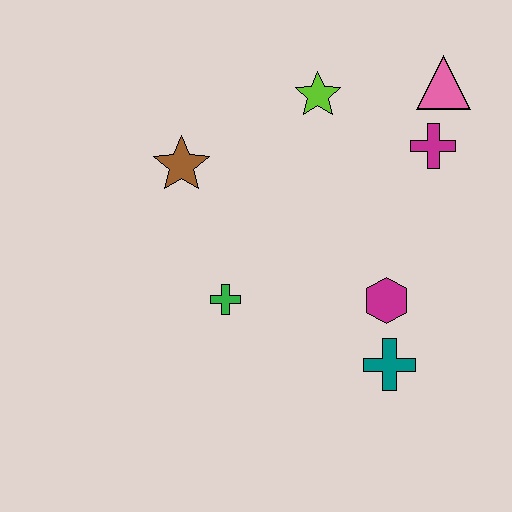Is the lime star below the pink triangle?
Yes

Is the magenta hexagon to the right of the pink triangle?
No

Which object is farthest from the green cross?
The pink triangle is farthest from the green cross.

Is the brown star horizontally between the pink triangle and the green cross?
No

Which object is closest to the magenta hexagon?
The teal cross is closest to the magenta hexagon.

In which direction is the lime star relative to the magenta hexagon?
The lime star is above the magenta hexagon.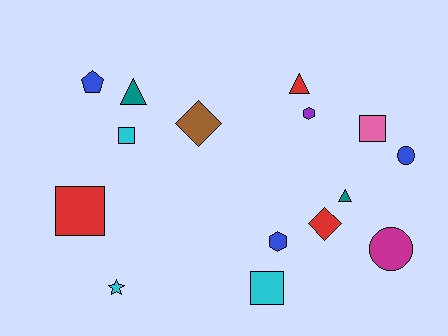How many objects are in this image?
There are 15 objects.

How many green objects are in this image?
There are no green objects.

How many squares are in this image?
There are 4 squares.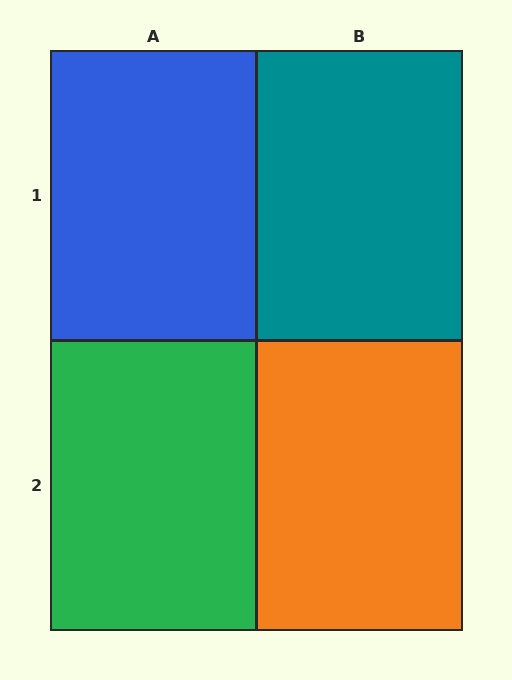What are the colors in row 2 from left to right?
Green, orange.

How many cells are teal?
1 cell is teal.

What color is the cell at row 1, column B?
Teal.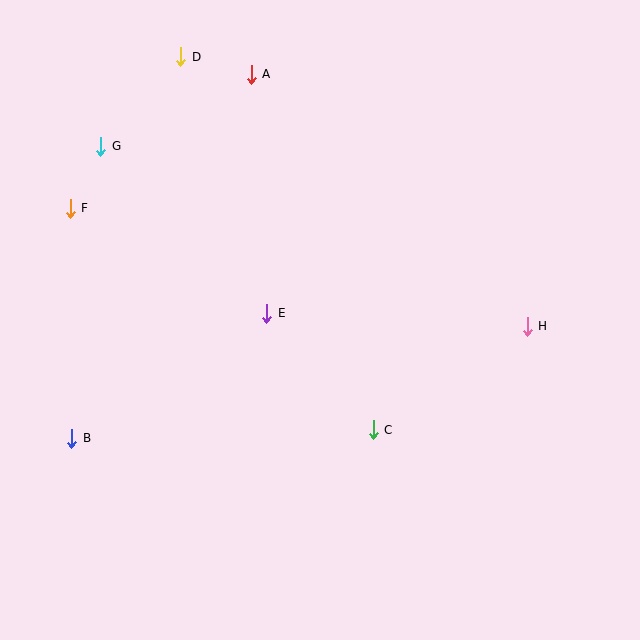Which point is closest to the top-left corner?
Point G is closest to the top-left corner.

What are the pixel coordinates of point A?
Point A is at (251, 74).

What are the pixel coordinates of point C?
Point C is at (373, 430).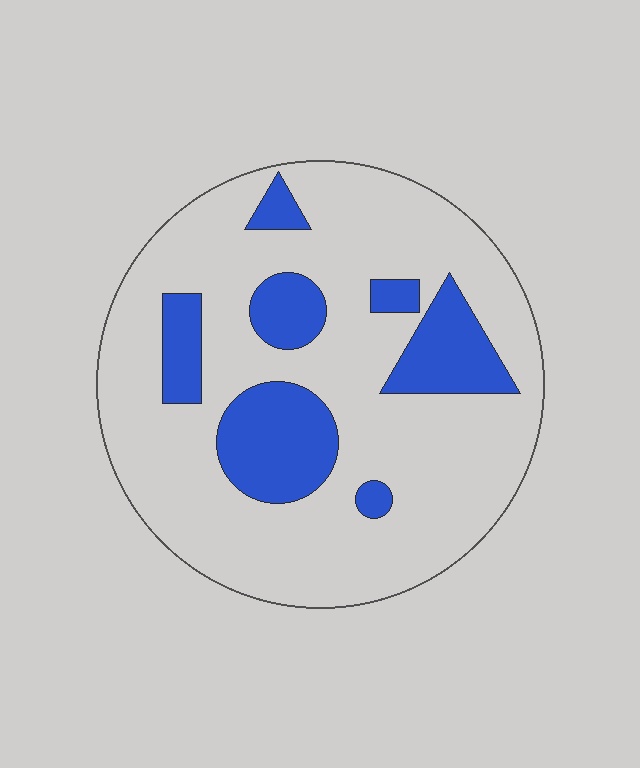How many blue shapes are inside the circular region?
7.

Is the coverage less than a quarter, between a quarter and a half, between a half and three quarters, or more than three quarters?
Less than a quarter.